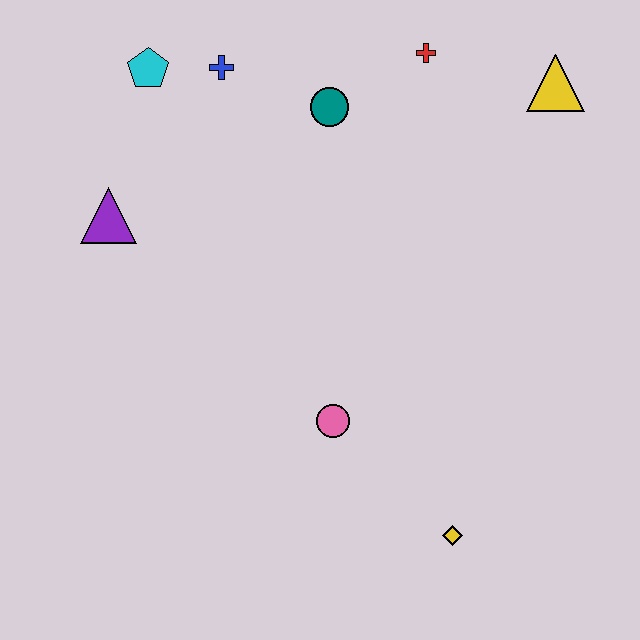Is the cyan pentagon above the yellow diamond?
Yes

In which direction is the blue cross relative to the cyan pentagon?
The blue cross is to the right of the cyan pentagon.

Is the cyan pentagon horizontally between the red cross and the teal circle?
No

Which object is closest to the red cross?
The teal circle is closest to the red cross.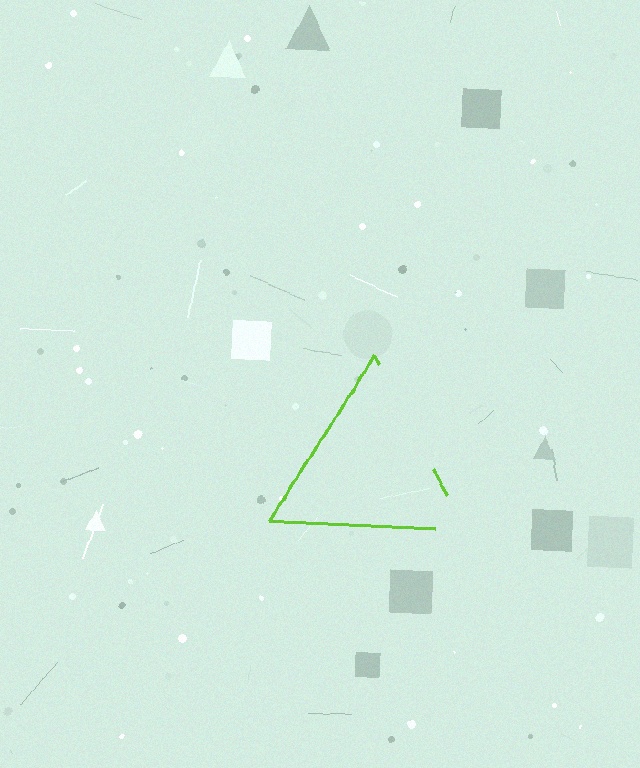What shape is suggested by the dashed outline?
The dashed outline suggests a triangle.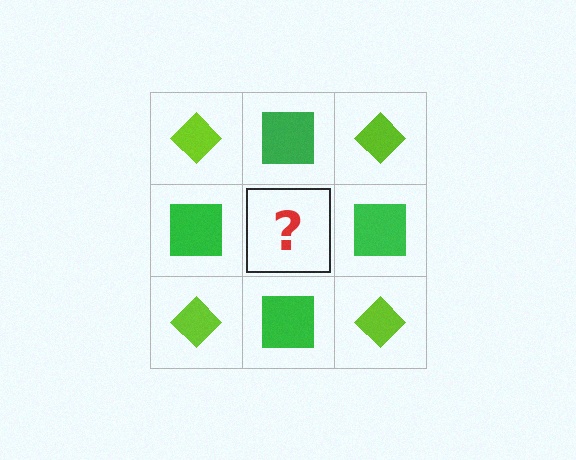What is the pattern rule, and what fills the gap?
The rule is that it alternates lime diamond and green square in a checkerboard pattern. The gap should be filled with a lime diamond.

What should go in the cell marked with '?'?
The missing cell should contain a lime diamond.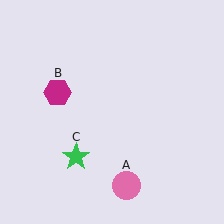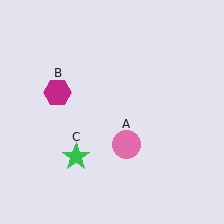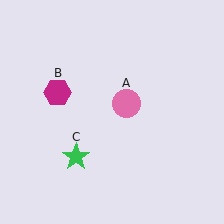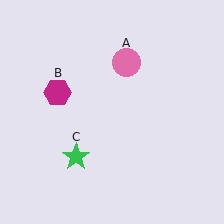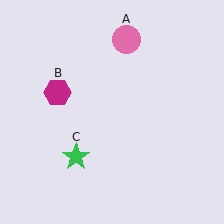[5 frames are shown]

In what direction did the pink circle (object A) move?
The pink circle (object A) moved up.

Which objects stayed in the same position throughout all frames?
Magenta hexagon (object B) and green star (object C) remained stationary.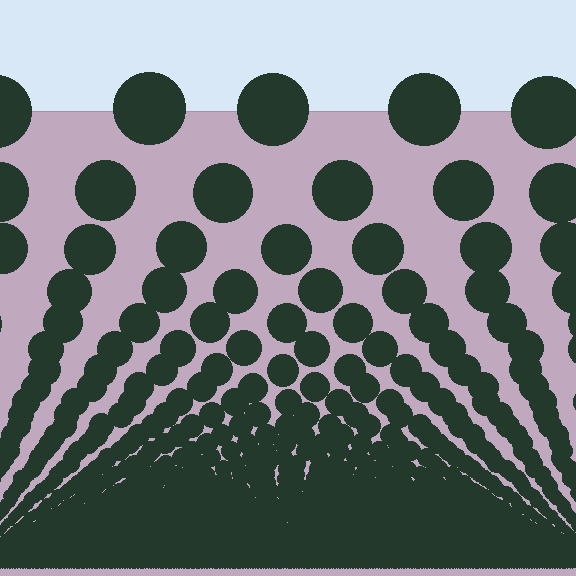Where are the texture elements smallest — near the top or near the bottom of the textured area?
Near the bottom.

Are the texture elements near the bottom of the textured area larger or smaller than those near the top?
Smaller. The gradient is inverted — elements near the bottom are smaller and denser.